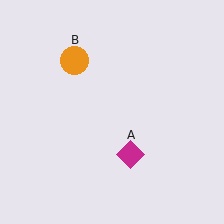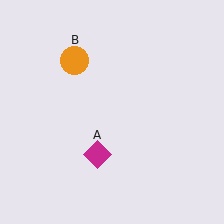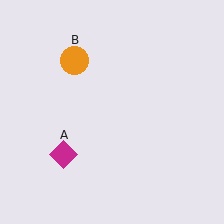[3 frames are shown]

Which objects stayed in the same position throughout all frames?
Orange circle (object B) remained stationary.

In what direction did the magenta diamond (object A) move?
The magenta diamond (object A) moved left.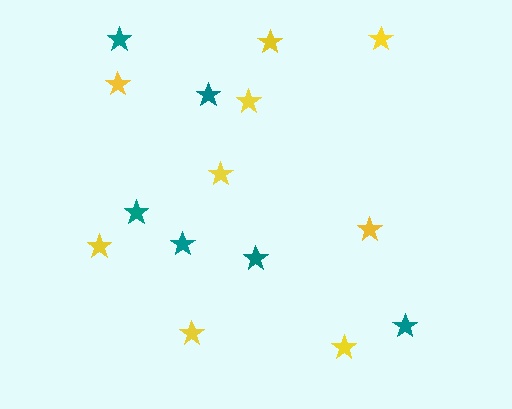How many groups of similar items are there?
There are 2 groups: one group of yellow stars (9) and one group of teal stars (6).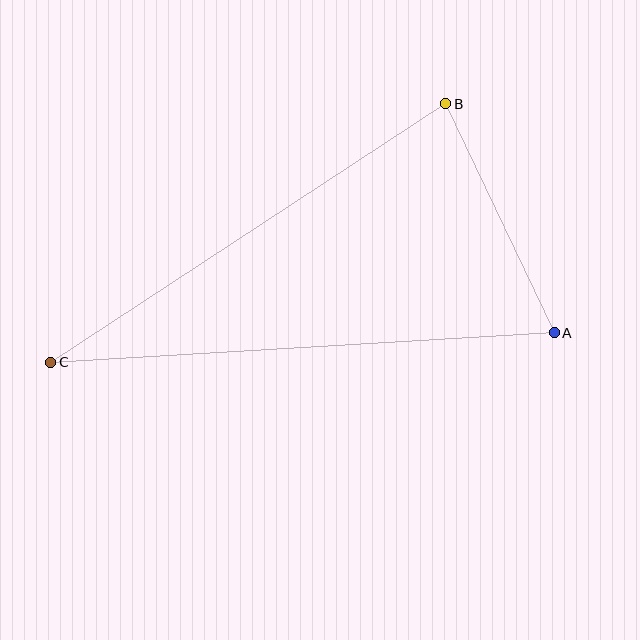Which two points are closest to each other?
Points A and B are closest to each other.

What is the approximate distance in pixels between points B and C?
The distance between B and C is approximately 472 pixels.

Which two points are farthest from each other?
Points A and C are farthest from each other.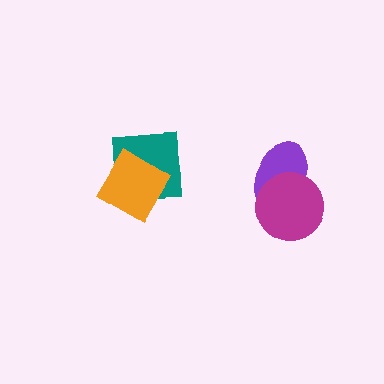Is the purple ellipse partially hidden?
Yes, it is partially covered by another shape.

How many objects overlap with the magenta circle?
1 object overlaps with the magenta circle.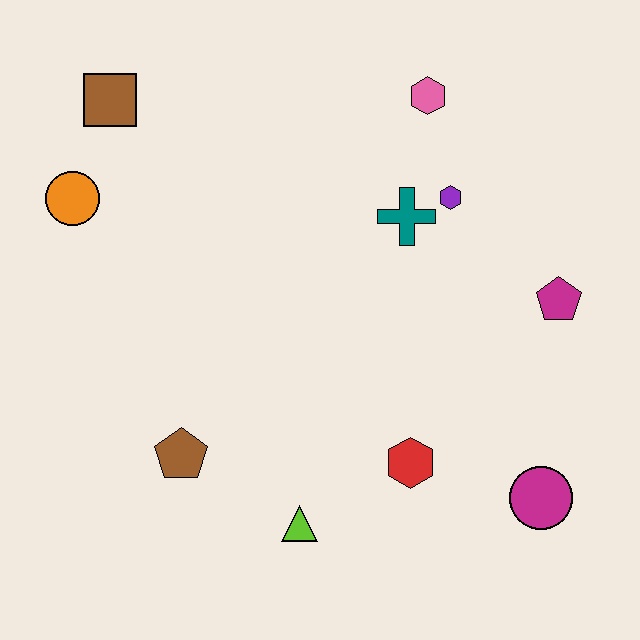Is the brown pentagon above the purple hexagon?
No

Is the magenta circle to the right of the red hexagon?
Yes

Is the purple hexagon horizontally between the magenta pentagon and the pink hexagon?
Yes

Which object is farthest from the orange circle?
The magenta circle is farthest from the orange circle.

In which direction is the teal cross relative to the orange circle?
The teal cross is to the right of the orange circle.